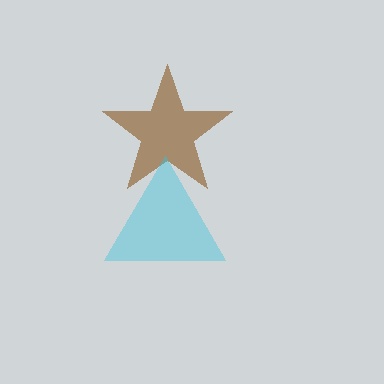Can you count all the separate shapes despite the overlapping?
Yes, there are 2 separate shapes.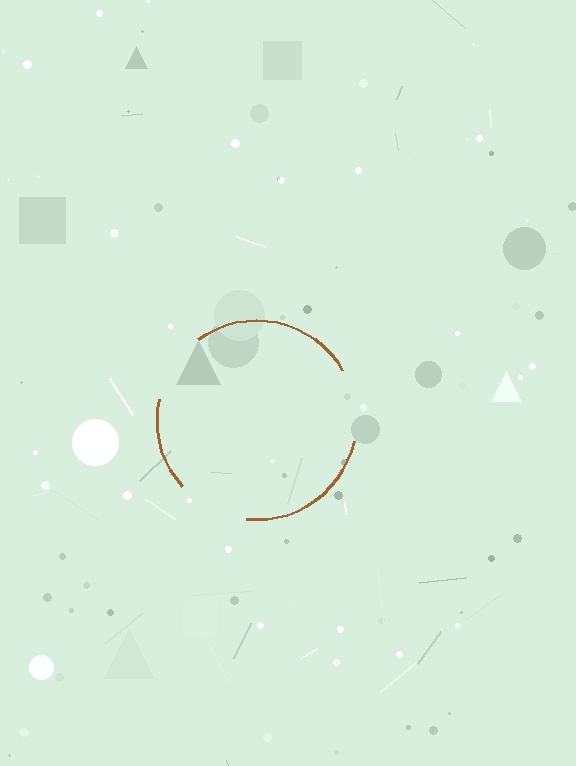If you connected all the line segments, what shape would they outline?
They would outline a circle.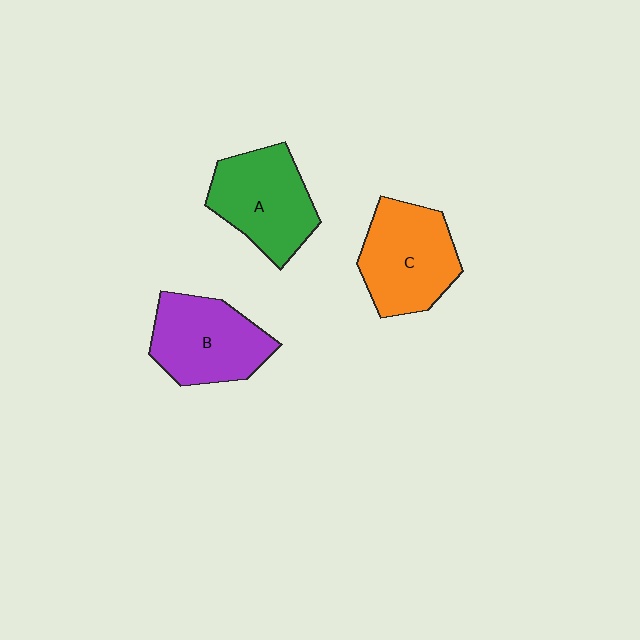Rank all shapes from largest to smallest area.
From largest to smallest: C (orange), A (green), B (purple).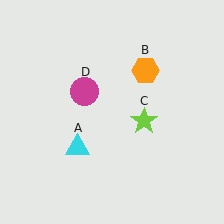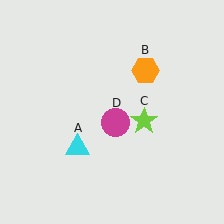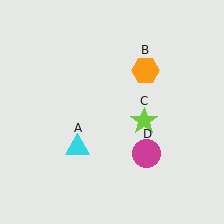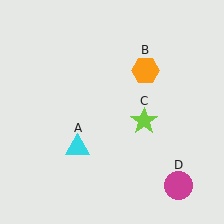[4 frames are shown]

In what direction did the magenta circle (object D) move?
The magenta circle (object D) moved down and to the right.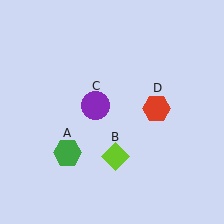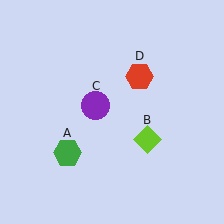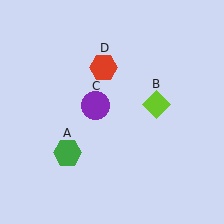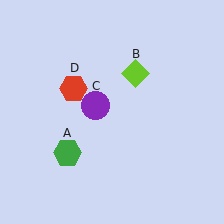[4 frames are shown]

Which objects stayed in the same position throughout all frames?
Green hexagon (object A) and purple circle (object C) remained stationary.